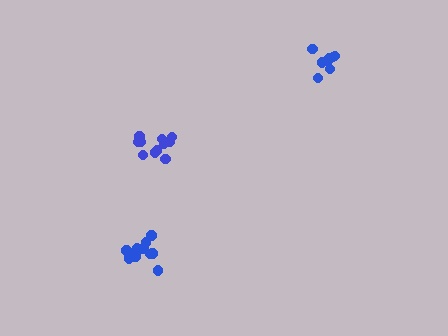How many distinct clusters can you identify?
There are 3 distinct clusters.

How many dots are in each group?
Group 1: 12 dots, Group 2: 12 dots, Group 3: 8 dots (32 total).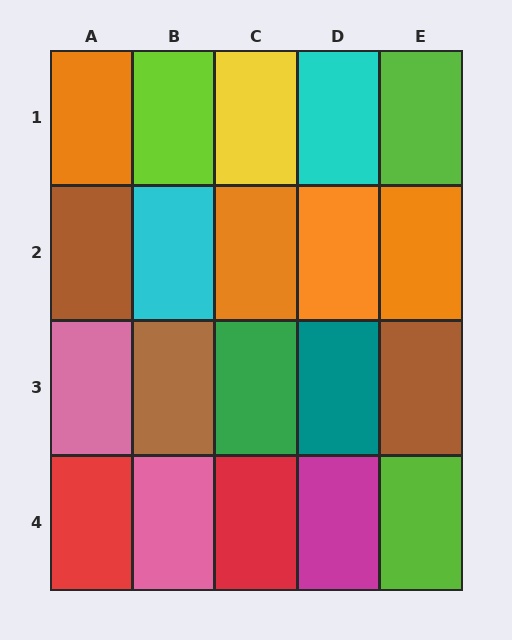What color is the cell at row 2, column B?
Cyan.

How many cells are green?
1 cell is green.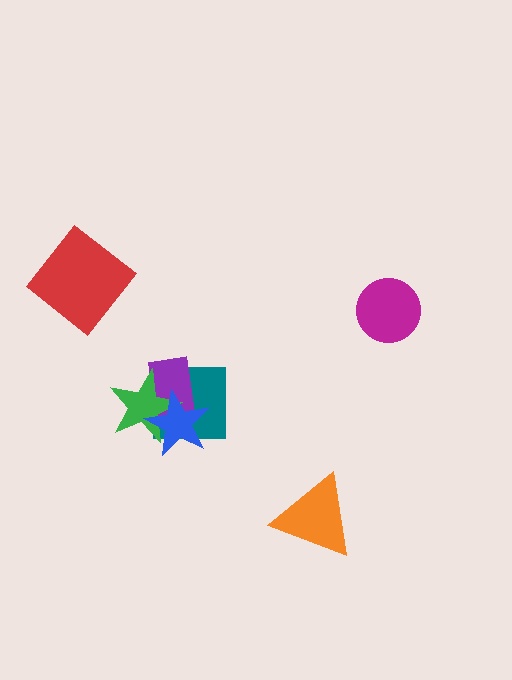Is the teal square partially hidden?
Yes, it is partially covered by another shape.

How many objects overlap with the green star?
3 objects overlap with the green star.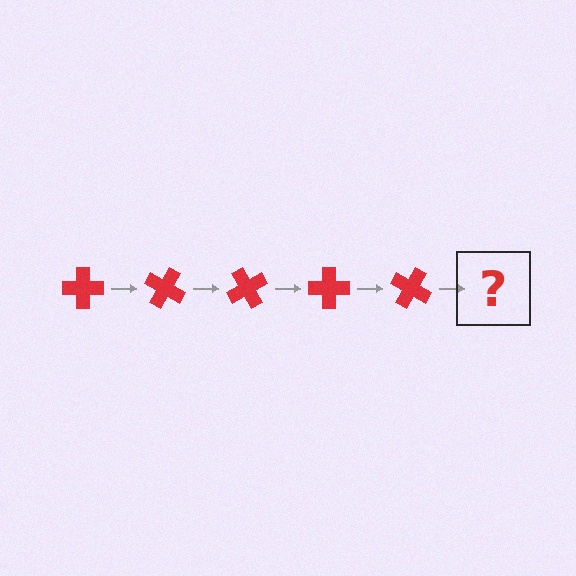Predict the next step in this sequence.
The next step is a red cross rotated 150 degrees.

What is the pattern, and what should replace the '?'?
The pattern is that the cross rotates 30 degrees each step. The '?' should be a red cross rotated 150 degrees.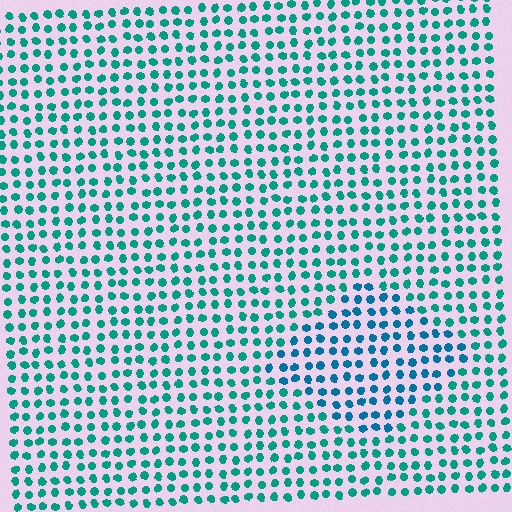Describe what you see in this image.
The image is filled with small teal elements in a uniform arrangement. A diamond-shaped region is visible where the elements are tinted to a slightly different hue, forming a subtle color boundary.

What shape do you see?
I see a diamond.